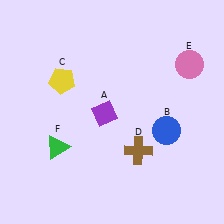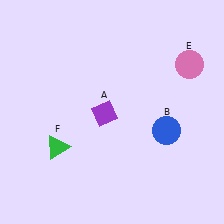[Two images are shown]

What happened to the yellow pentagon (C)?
The yellow pentagon (C) was removed in Image 2. It was in the top-left area of Image 1.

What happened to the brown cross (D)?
The brown cross (D) was removed in Image 2. It was in the bottom-right area of Image 1.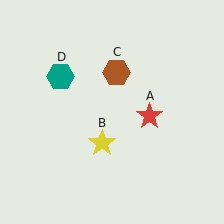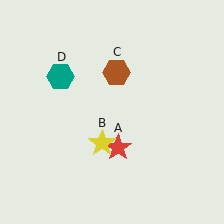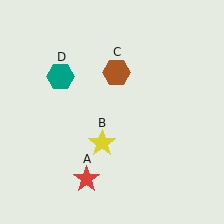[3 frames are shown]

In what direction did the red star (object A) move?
The red star (object A) moved down and to the left.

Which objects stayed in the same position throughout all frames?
Yellow star (object B) and brown hexagon (object C) and teal hexagon (object D) remained stationary.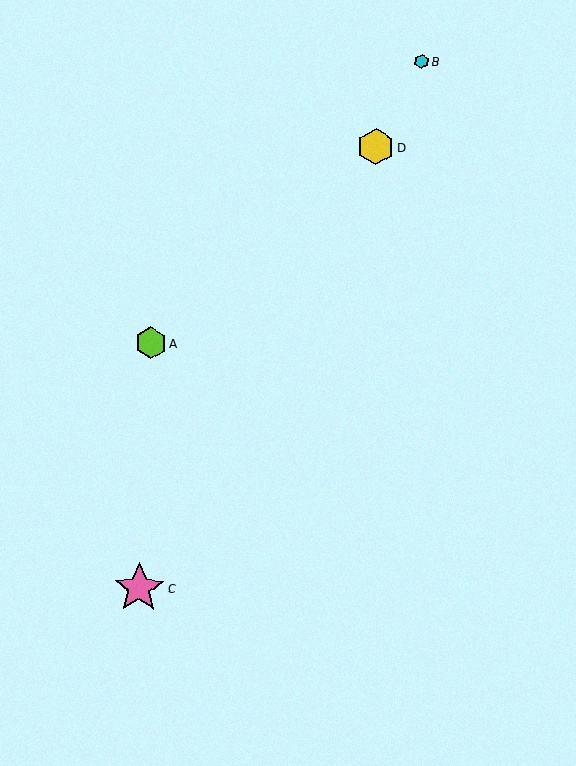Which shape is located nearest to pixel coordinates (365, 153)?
The yellow hexagon (labeled D) at (376, 147) is nearest to that location.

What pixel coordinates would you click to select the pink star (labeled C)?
Click at (139, 588) to select the pink star C.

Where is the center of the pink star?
The center of the pink star is at (139, 588).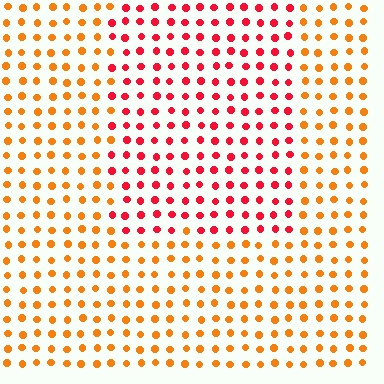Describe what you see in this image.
The image is filled with small orange elements in a uniform arrangement. A rectangle-shaped region is visible where the elements are tinted to a slightly different hue, forming a subtle color boundary.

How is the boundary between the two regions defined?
The boundary is defined purely by a slight shift in hue (about 39 degrees). Spacing, size, and orientation are identical on both sides.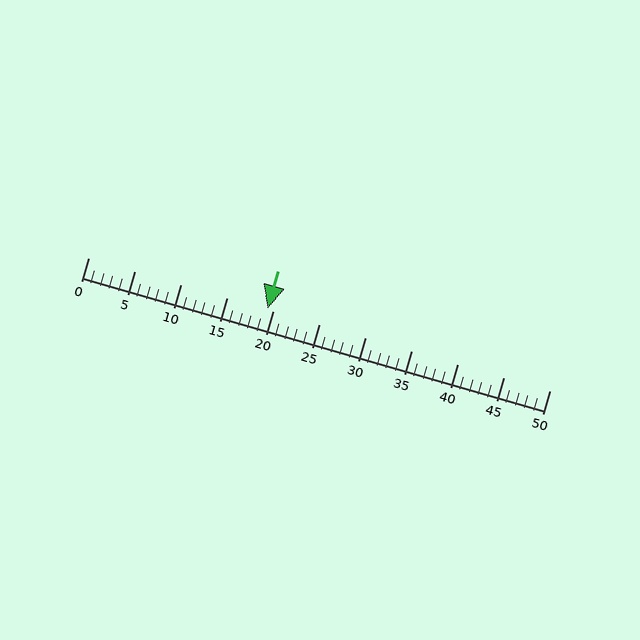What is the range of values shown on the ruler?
The ruler shows values from 0 to 50.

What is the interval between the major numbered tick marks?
The major tick marks are spaced 5 units apart.